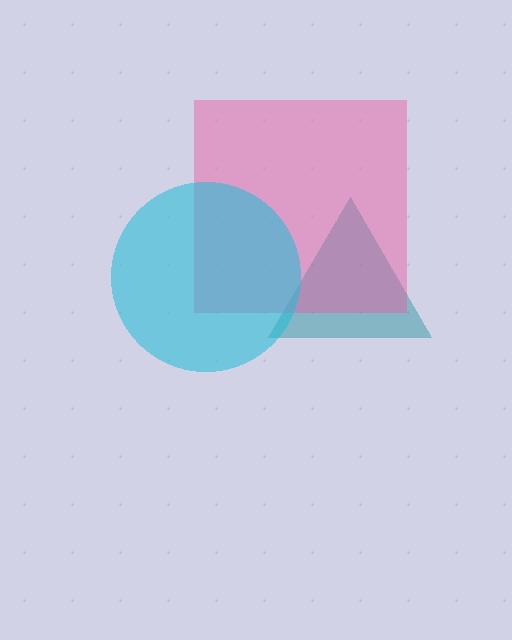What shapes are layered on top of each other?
The layered shapes are: a teal triangle, a pink square, a cyan circle.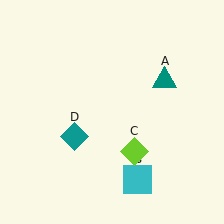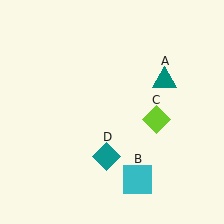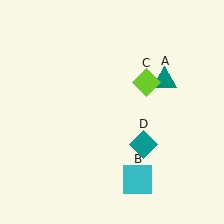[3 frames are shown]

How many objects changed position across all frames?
2 objects changed position: lime diamond (object C), teal diamond (object D).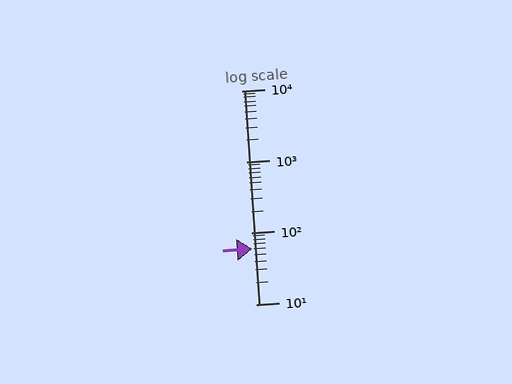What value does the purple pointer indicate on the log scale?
The pointer indicates approximately 60.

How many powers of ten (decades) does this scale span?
The scale spans 3 decades, from 10 to 10000.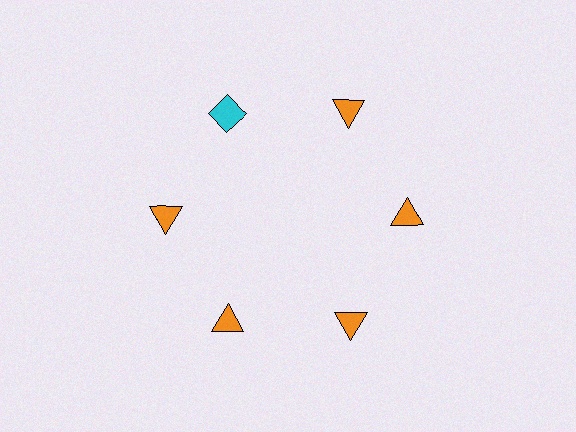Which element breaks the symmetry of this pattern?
The cyan diamond at roughly the 11 o'clock position breaks the symmetry. All other shapes are orange triangles.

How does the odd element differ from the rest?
It differs in both color (cyan instead of orange) and shape (diamond instead of triangle).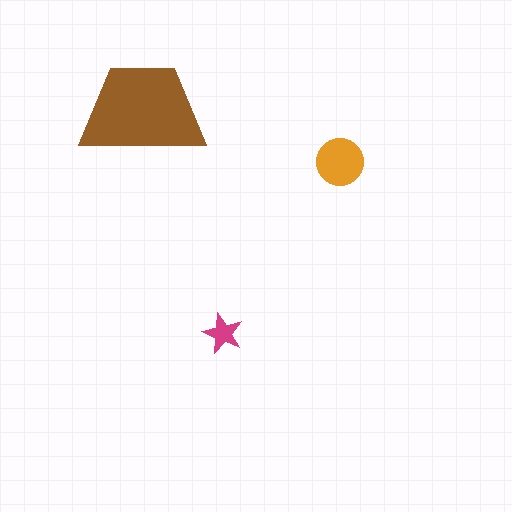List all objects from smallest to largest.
The magenta star, the orange circle, the brown trapezoid.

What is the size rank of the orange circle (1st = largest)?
2nd.